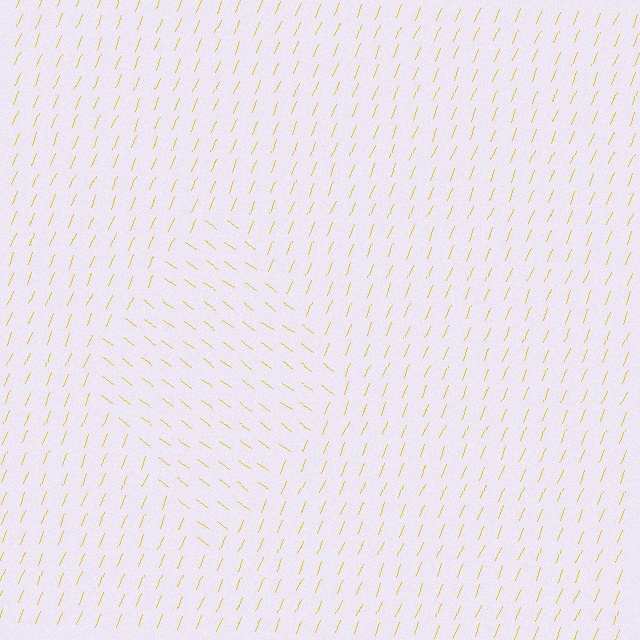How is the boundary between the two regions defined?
The boundary is defined purely by a change in line orientation (approximately 77 degrees difference). All lines are the same color and thickness.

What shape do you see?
I see a diamond.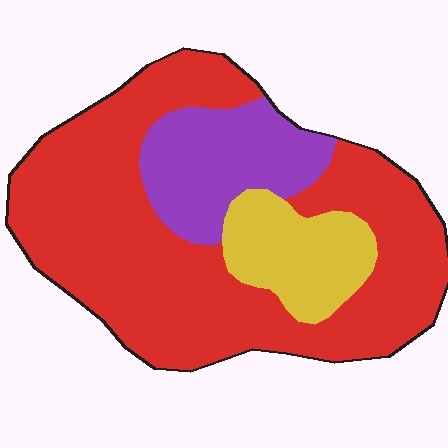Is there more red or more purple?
Red.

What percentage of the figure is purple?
Purple takes up about one sixth (1/6) of the figure.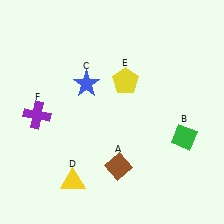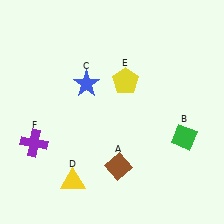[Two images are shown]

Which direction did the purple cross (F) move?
The purple cross (F) moved down.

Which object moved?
The purple cross (F) moved down.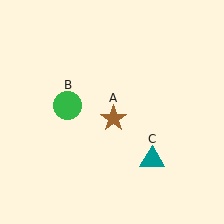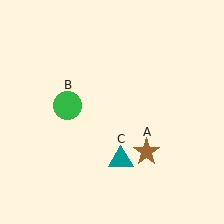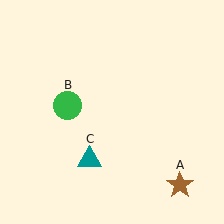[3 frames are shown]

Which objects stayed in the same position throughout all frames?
Green circle (object B) remained stationary.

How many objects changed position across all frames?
2 objects changed position: brown star (object A), teal triangle (object C).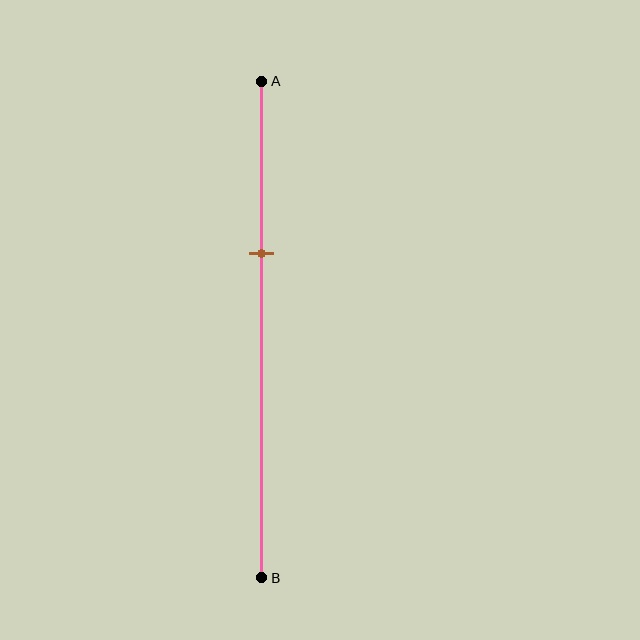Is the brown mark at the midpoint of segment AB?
No, the mark is at about 35% from A, not at the 50% midpoint.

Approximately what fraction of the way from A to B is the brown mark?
The brown mark is approximately 35% of the way from A to B.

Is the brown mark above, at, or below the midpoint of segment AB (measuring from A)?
The brown mark is above the midpoint of segment AB.